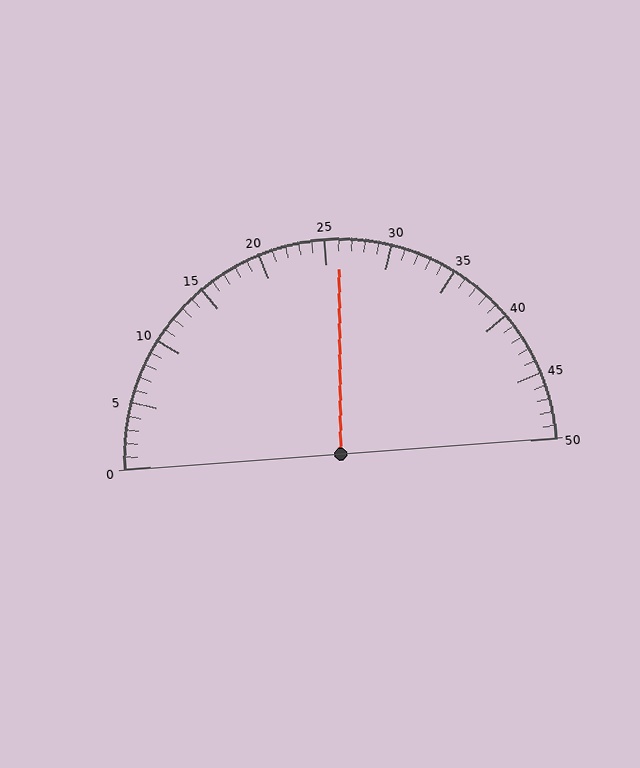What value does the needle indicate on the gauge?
The needle indicates approximately 26.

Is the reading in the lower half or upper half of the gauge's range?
The reading is in the upper half of the range (0 to 50).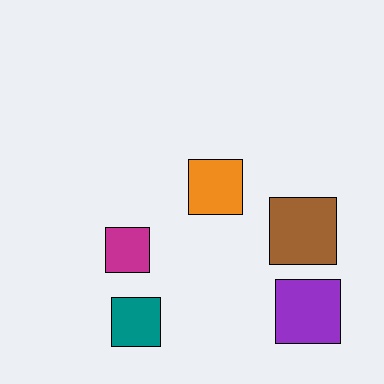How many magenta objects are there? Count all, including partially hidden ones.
There is 1 magenta object.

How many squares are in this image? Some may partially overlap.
There are 5 squares.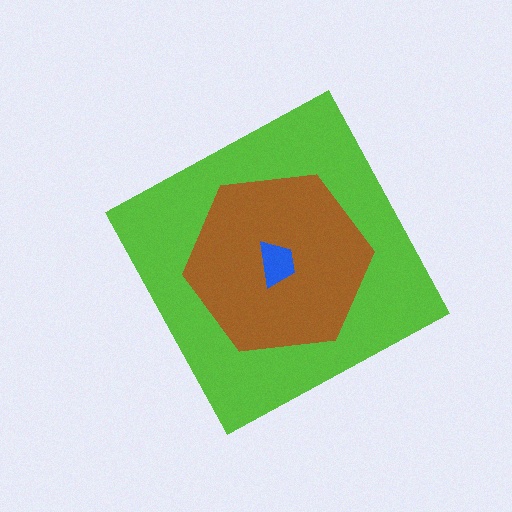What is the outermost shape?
The lime diamond.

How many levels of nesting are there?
3.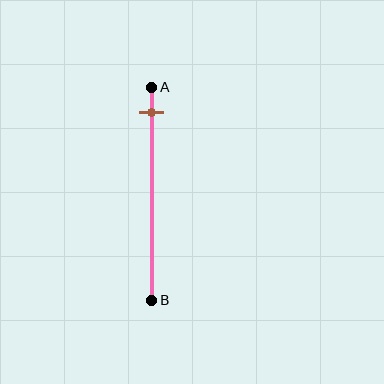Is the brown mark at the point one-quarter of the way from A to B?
No, the mark is at about 10% from A, not at the 25% one-quarter point.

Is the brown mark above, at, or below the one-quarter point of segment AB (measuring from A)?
The brown mark is above the one-quarter point of segment AB.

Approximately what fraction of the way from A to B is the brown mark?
The brown mark is approximately 10% of the way from A to B.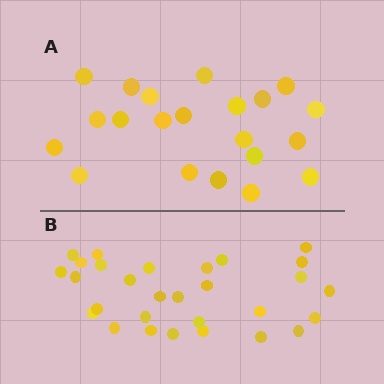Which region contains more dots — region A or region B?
Region B (the bottom region) has more dots.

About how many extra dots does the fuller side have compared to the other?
Region B has roughly 8 or so more dots than region A.